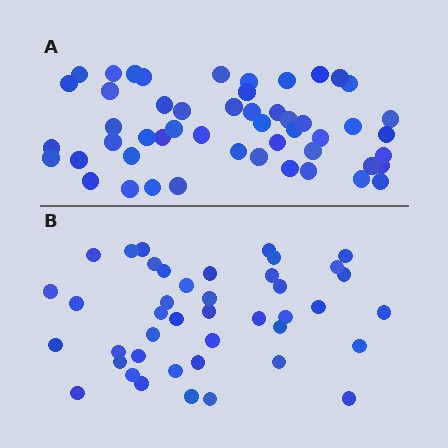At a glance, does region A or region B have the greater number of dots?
Region A (the top region) has more dots.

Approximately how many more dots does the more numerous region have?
Region A has roughly 8 or so more dots than region B.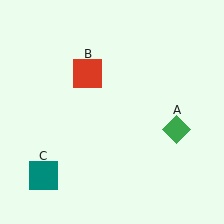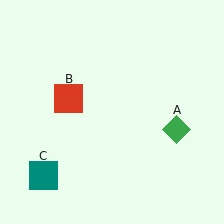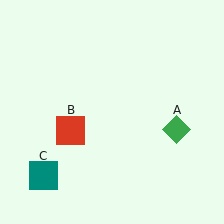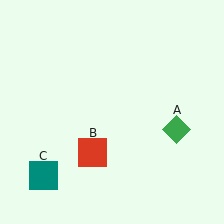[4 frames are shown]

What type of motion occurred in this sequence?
The red square (object B) rotated counterclockwise around the center of the scene.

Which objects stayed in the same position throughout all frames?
Green diamond (object A) and teal square (object C) remained stationary.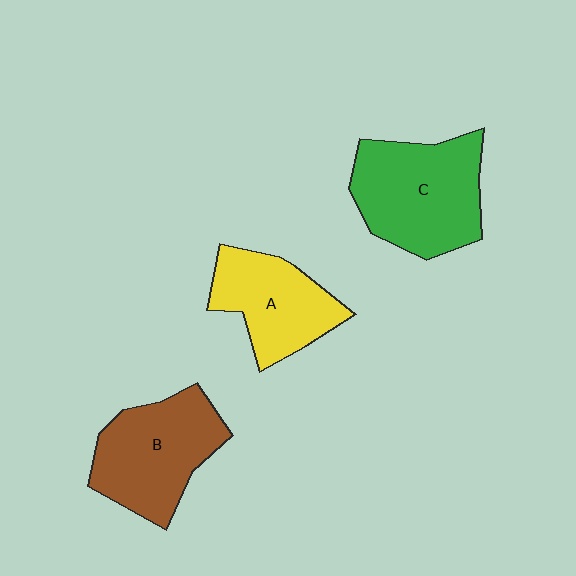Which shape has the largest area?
Shape C (green).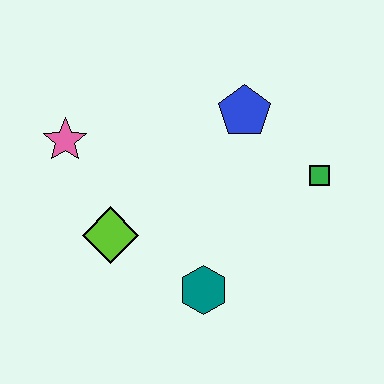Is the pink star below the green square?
No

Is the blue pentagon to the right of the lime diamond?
Yes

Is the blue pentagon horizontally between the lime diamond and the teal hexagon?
No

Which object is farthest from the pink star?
The green square is farthest from the pink star.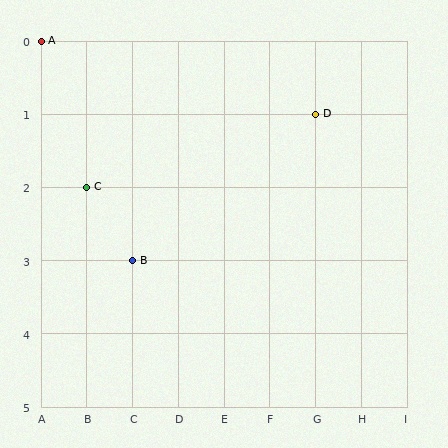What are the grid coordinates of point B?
Point B is at grid coordinates (C, 3).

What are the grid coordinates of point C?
Point C is at grid coordinates (B, 2).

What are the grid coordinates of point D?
Point D is at grid coordinates (G, 1).